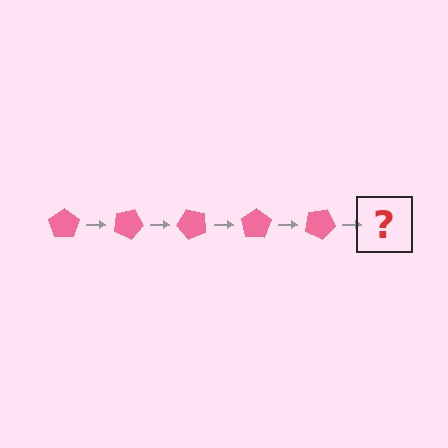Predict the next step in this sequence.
The next step is a pink pentagon rotated 125 degrees.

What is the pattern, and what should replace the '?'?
The pattern is that the pentagon rotates 25 degrees each step. The '?' should be a pink pentagon rotated 125 degrees.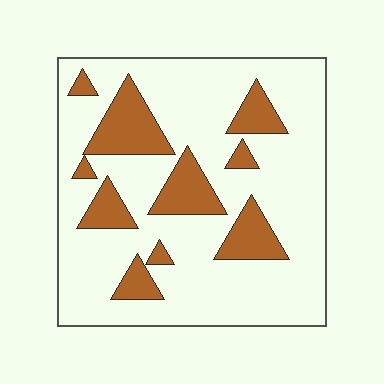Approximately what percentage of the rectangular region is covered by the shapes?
Approximately 20%.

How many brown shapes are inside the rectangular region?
10.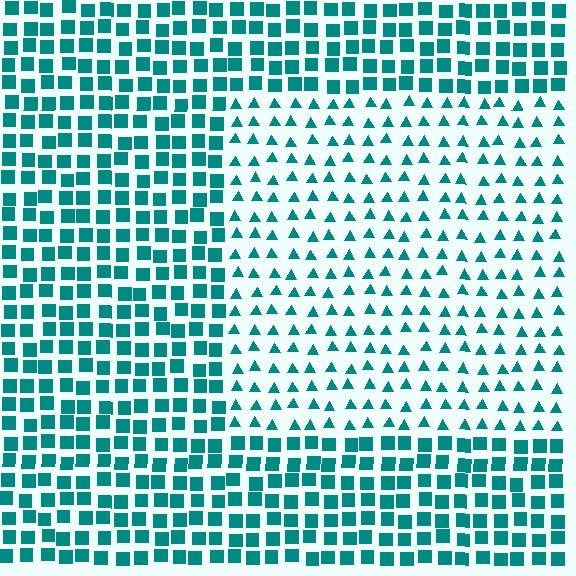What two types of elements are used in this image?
The image uses triangles inside the rectangle region and squares outside it.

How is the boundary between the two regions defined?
The boundary is defined by a change in element shape: triangles inside vs. squares outside. All elements share the same color and spacing.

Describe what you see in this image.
The image is filled with small teal elements arranged in a uniform grid. A rectangle-shaped region contains triangles, while the surrounding area contains squares. The boundary is defined purely by the change in element shape.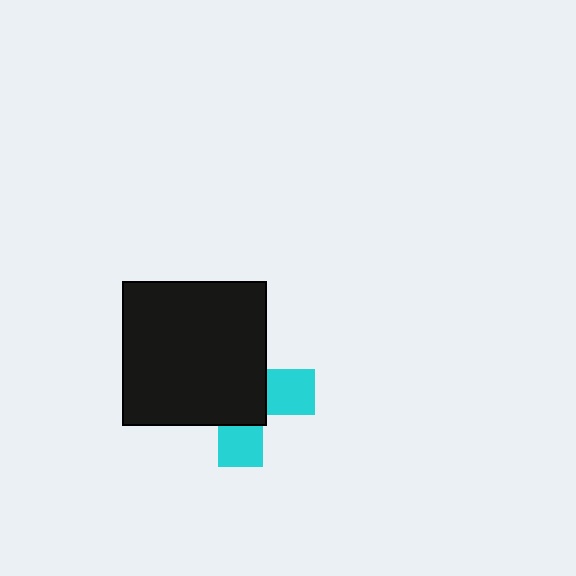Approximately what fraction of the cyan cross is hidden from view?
Roughly 65% of the cyan cross is hidden behind the black square.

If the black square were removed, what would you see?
You would see the complete cyan cross.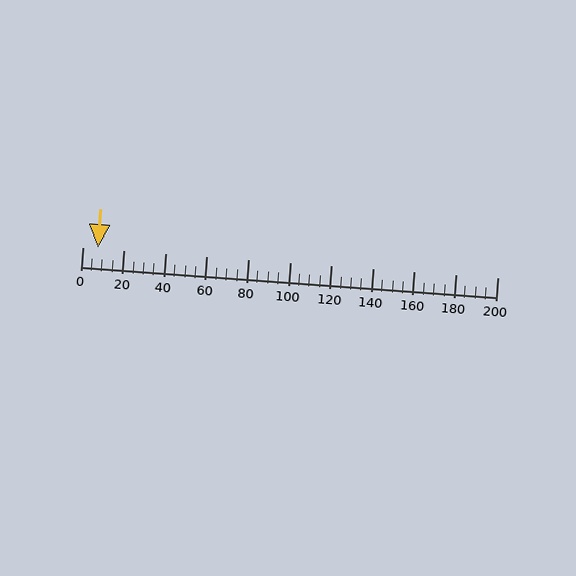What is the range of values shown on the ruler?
The ruler shows values from 0 to 200.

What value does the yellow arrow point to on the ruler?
The yellow arrow points to approximately 7.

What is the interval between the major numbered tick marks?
The major tick marks are spaced 20 units apart.